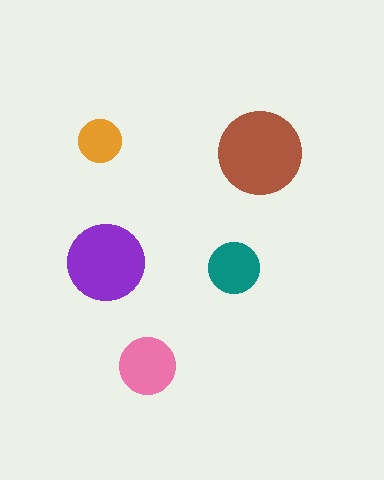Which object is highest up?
The orange circle is topmost.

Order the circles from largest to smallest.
the brown one, the purple one, the pink one, the teal one, the orange one.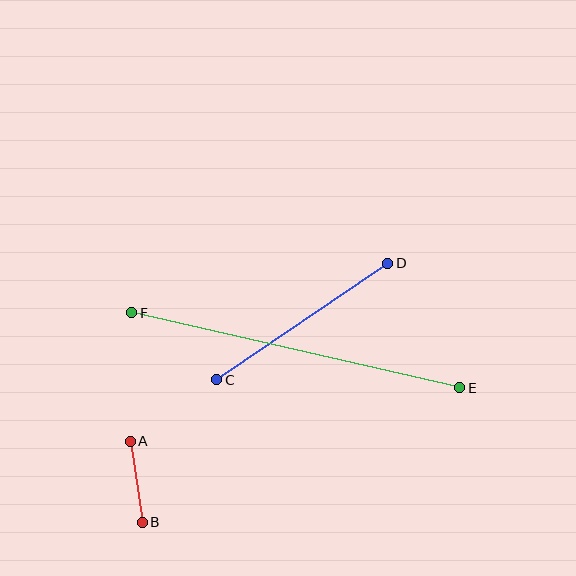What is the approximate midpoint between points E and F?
The midpoint is at approximately (296, 350) pixels.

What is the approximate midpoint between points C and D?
The midpoint is at approximately (302, 322) pixels.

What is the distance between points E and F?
The distance is approximately 337 pixels.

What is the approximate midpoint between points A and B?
The midpoint is at approximately (136, 482) pixels.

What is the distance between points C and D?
The distance is approximately 206 pixels.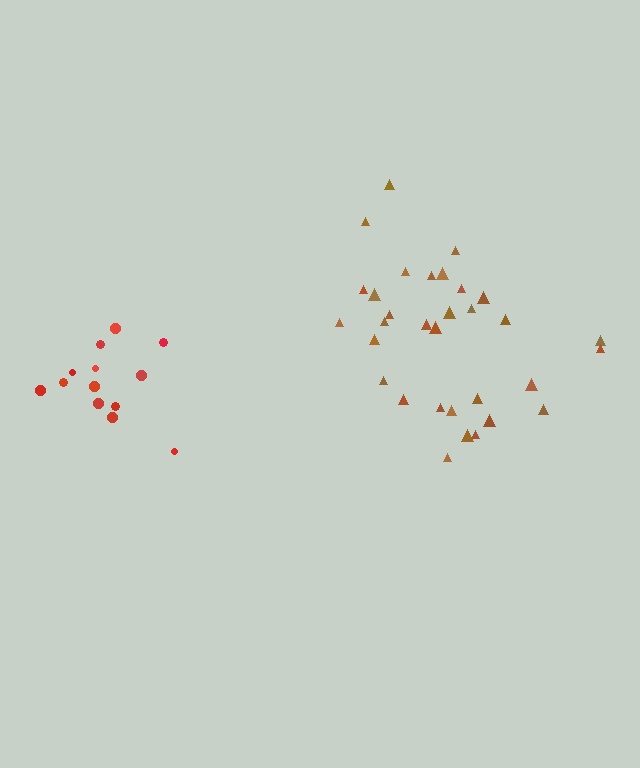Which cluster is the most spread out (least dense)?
Red.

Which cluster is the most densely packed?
Brown.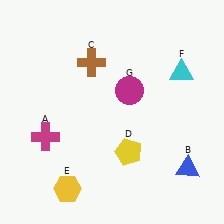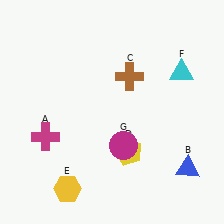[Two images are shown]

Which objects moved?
The objects that moved are: the brown cross (C), the magenta circle (G).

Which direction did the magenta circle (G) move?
The magenta circle (G) moved down.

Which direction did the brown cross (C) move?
The brown cross (C) moved right.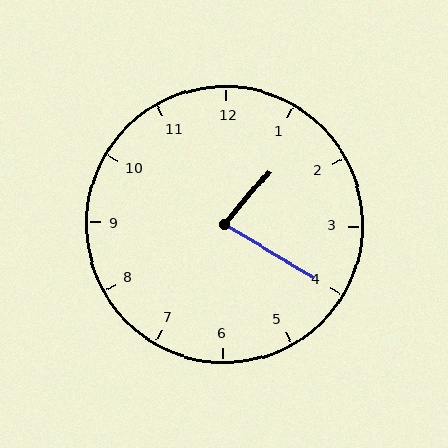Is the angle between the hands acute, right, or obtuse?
It is acute.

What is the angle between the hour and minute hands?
Approximately 80 degrees.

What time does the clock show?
1:20.